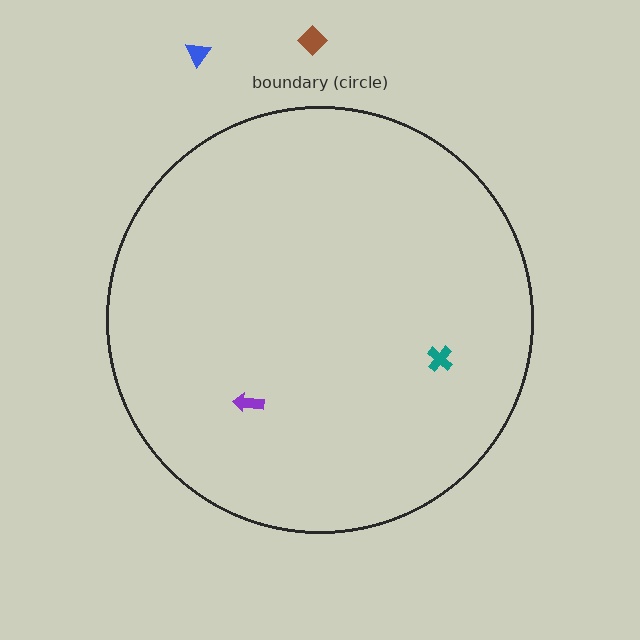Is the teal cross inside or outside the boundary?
Inside.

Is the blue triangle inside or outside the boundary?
Outside.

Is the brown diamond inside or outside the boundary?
Outside.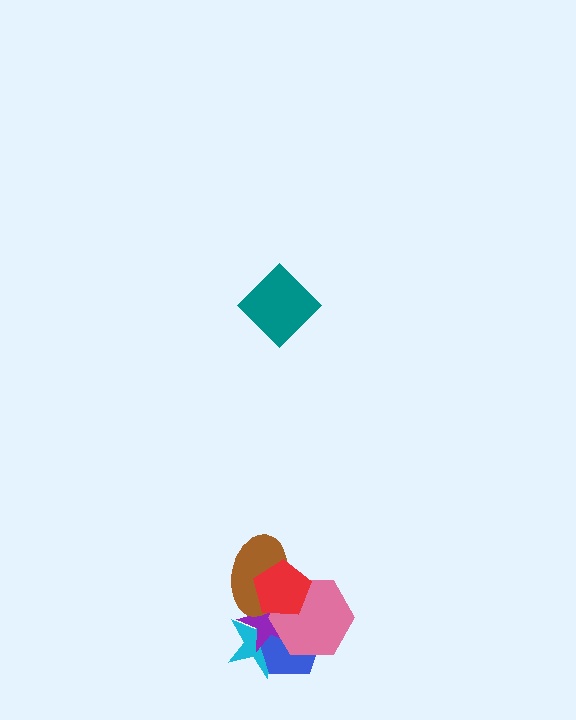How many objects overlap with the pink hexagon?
5 objects overlap with the pink hexagon.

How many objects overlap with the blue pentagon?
4 objects overlap with the blue pentagon.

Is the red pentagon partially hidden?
No, no other shape covers it.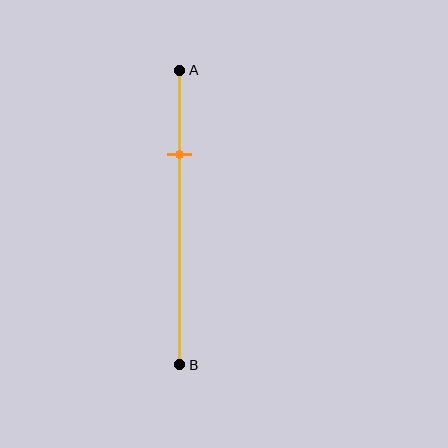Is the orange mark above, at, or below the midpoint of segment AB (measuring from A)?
The orange mark is above the midpoint of segment AB.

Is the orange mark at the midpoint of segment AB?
No, the mark is at about 30% from A, not at the 50% midpoint.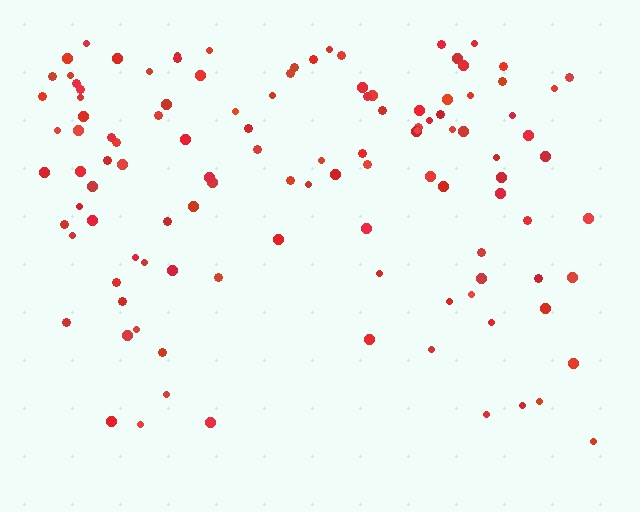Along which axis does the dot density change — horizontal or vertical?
Vertical.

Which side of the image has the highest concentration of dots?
The top.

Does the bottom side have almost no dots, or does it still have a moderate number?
Still a moderate number, just noticeably fewer than the top.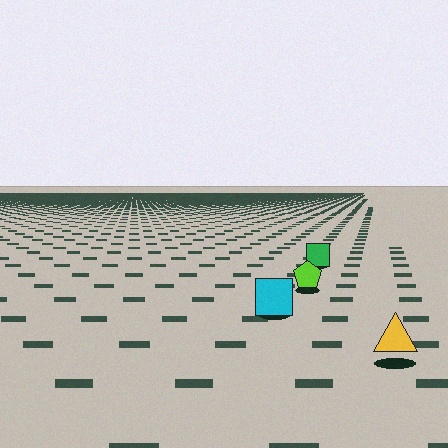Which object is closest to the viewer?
The yellow triangle is closest. The texture marks near it are larger and more spread out.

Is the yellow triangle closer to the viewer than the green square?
Yes. The yellow triangle is closer — you can tell from the texture gradient: the ground texture is coarser near it.